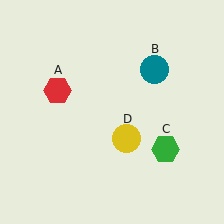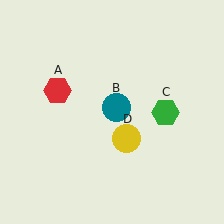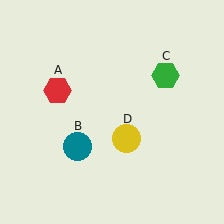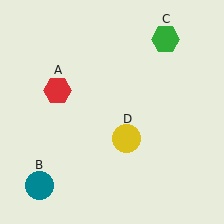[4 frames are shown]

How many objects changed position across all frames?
2 objects changed position: teal circle (object B), green hexagon (object C).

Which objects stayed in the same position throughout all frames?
Red hexagon (object A) and yellow circle (object D) remained stationary.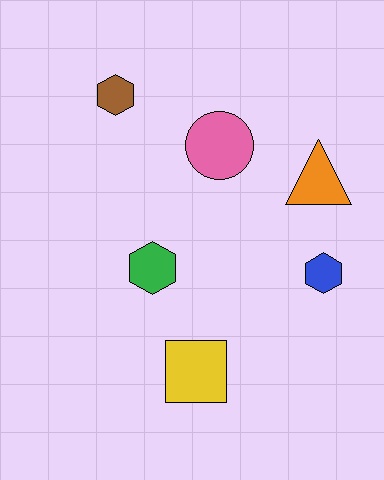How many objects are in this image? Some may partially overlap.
There are 6 objects.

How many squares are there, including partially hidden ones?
There is 1 square.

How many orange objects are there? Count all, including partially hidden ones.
There is 1 orange object.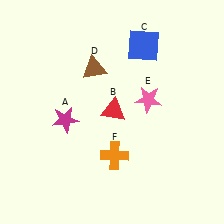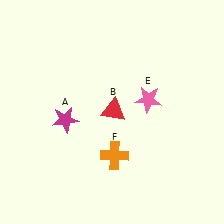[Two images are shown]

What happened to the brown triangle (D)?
The brown triangle (D) was removed in Image 2. It was in the top-left area of Image 1.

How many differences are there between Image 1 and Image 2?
There are 2 differences between the two images.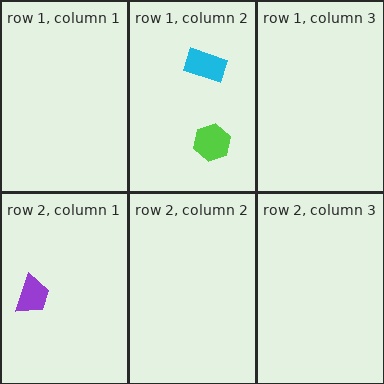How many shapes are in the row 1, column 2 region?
2.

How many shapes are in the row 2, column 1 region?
1.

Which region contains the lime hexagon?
The row 1, column 2 region.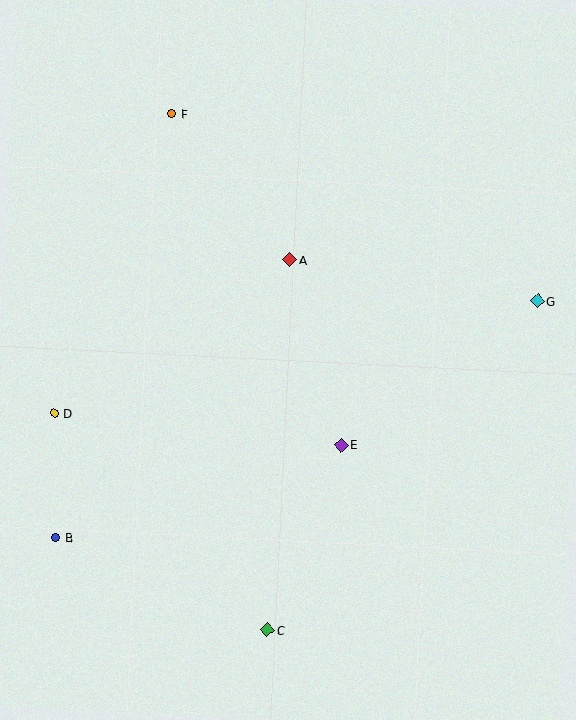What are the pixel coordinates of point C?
Point C is at (267, 630).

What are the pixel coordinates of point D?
Point D is at (54, 413).